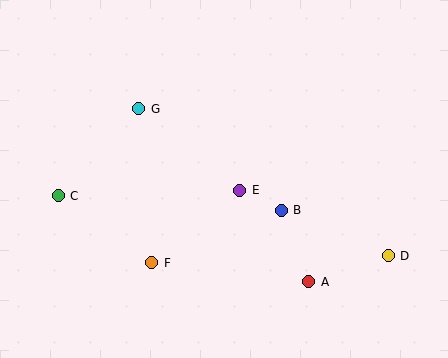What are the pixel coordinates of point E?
Point E is at (240, 190).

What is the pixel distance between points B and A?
The distance between B and A is 77 pixels.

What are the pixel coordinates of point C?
Point C is at (58, 196).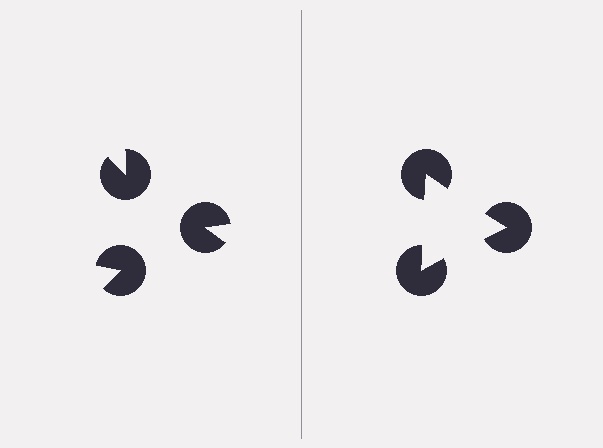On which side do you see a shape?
An illusory triangle appears on the right side. On the left side the wedge cuts are rotated, so no coherent shape forms.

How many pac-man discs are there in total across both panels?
6 — 3 on each side.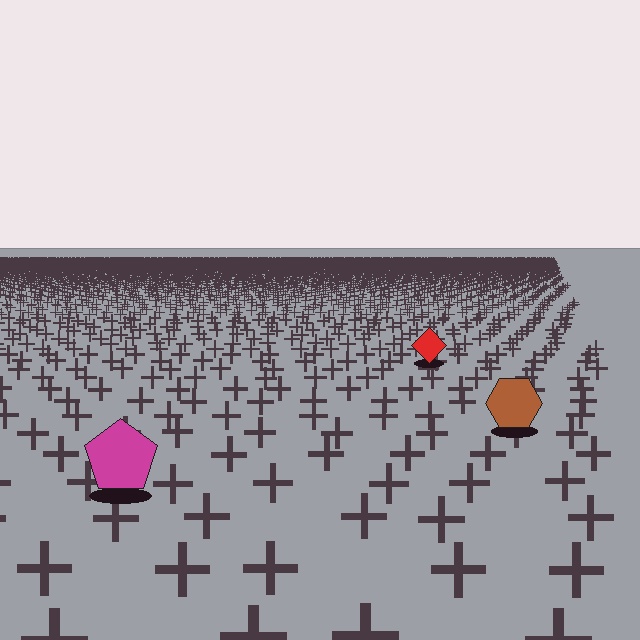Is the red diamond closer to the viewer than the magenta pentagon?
No. The magenta pentagon is closer — you can tell from the texture gradient: the ground texture is coarser near it.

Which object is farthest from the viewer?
The red diamond is farthest from the viewer. It appears smaller and the ground texture around it is denser.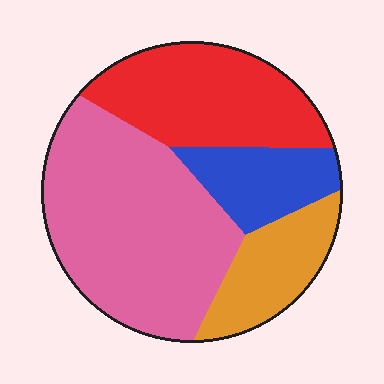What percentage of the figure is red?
Red takes up about one quarter (1/4) of the figure.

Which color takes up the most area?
Pink, at roughly 45%.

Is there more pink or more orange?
Pink.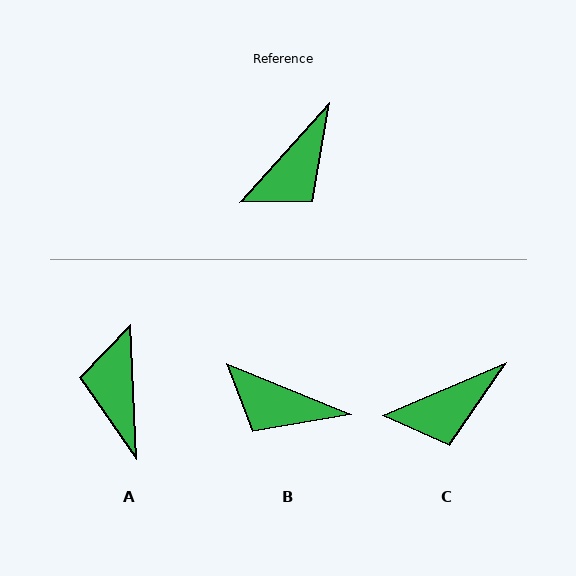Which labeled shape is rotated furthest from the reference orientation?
A, about 135 degrees away.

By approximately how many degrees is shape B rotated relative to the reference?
Approximately 70 degrees clockwise.